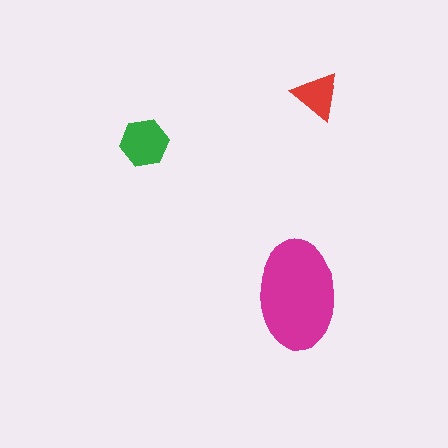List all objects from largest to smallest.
The magenta ellipse, the green hexagon, the red triangle.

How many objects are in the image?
There are 3 objects in the image.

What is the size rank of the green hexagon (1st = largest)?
2nd.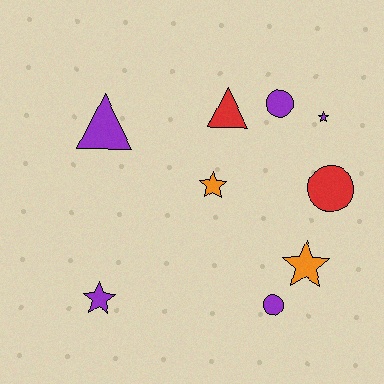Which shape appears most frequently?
Star, with 4 objects.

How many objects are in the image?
There are 9 objects.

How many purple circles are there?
There are 2 purple circles.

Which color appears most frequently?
Purple, with 5 objects.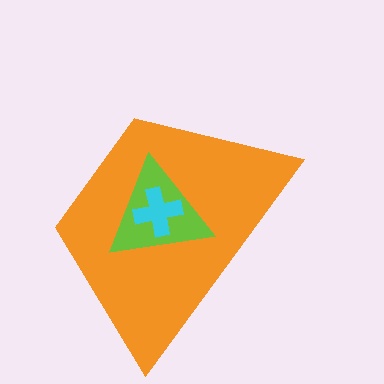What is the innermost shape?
The cyan cross.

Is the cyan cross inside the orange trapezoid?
Yes.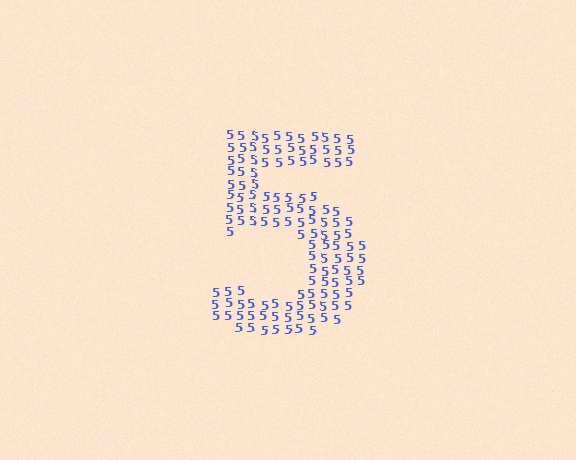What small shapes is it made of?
It is made of small digit 5's.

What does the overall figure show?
The overall figure shows the digit 5.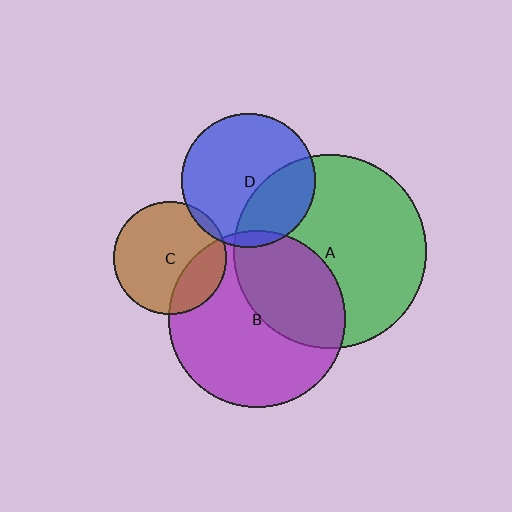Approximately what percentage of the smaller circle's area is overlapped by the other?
Approximately 40%.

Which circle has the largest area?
Circle A (green).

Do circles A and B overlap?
Yes.